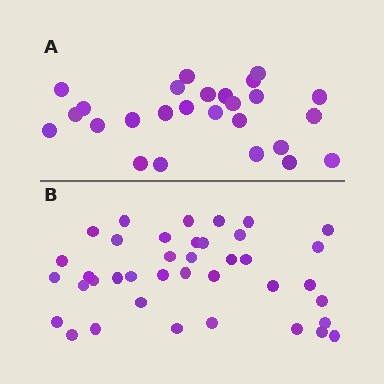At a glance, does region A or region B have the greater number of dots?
Region B (the bottom region) has more dots.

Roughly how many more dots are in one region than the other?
Region B has approximately 15 more dots than region A.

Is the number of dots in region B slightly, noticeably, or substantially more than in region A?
Region B has substantially more. The ratio is roughly 1.5 to 1.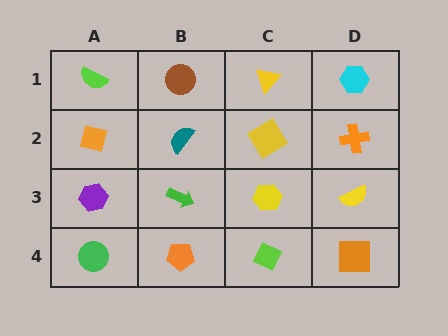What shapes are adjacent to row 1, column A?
An orange square (row 2, column A), a brown circle (row 1, column B).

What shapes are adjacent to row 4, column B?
A green arrow (row 3, column B), a green circle (row 4, column A), a lime diamond (row 4, column C).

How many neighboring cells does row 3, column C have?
4.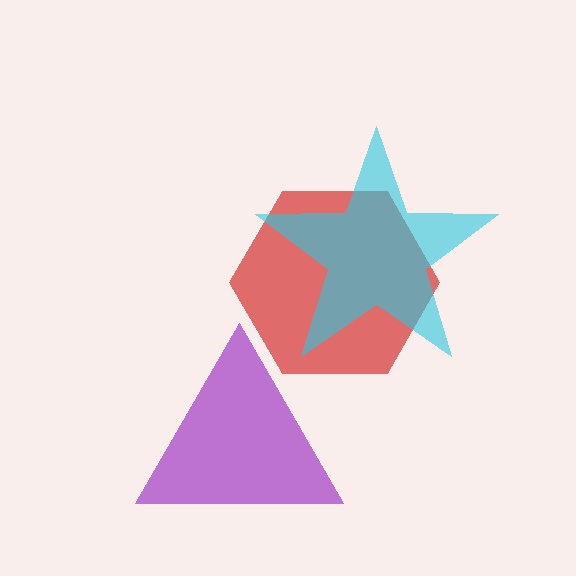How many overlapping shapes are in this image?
There are 3 overlapping shapes in the image.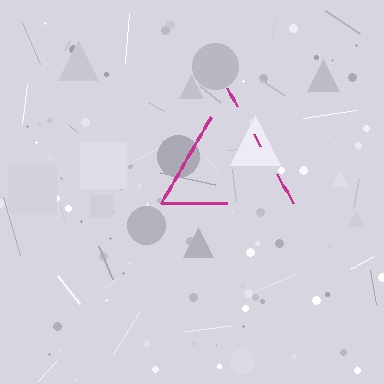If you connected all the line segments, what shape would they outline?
They would outline a triangle.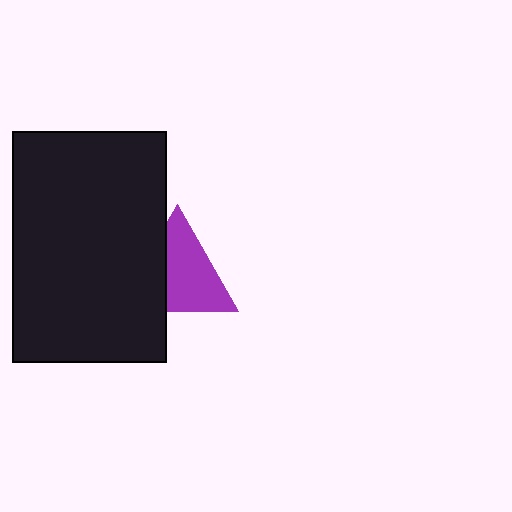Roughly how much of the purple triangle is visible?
About half of it is visible (roughly 64%).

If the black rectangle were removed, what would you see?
You would see the complete purple triangle.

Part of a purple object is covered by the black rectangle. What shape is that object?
It is a triangle.